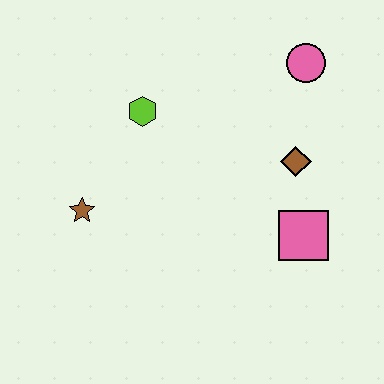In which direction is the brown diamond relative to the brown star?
The brown diamond is to the right of the brown star.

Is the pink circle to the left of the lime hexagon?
No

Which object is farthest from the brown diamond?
The brown star is farthest from the brown diamond.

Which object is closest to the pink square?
The brown diamond is closest to the pink square.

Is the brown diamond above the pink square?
Yes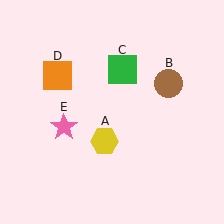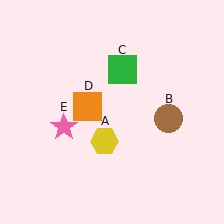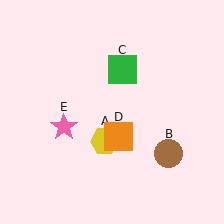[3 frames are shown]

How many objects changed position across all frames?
2 objects changed position: brown circle (object B), orange square (object D).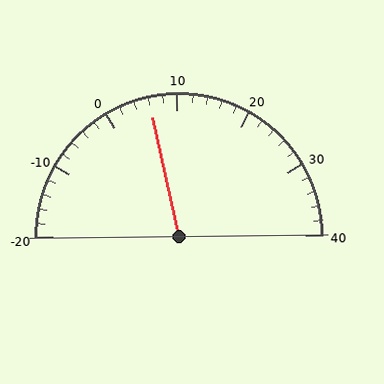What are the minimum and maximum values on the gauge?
The gauge ranges from -20 to 40.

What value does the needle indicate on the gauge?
The needle indicates approximately 6.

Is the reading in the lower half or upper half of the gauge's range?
The reading is in the lower half of the range (-20 to 40).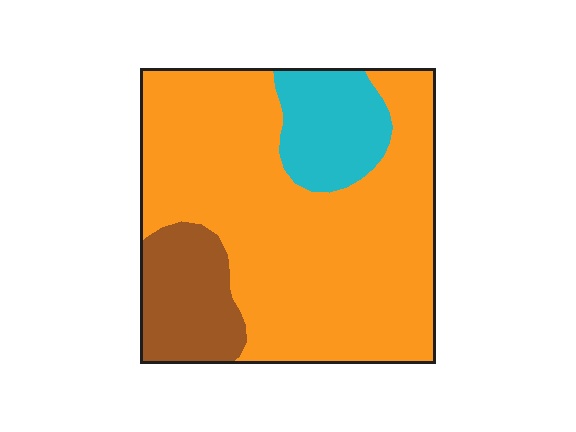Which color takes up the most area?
Orange, at roughly 70%.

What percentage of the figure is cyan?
Cyan covers about 15% of the figure.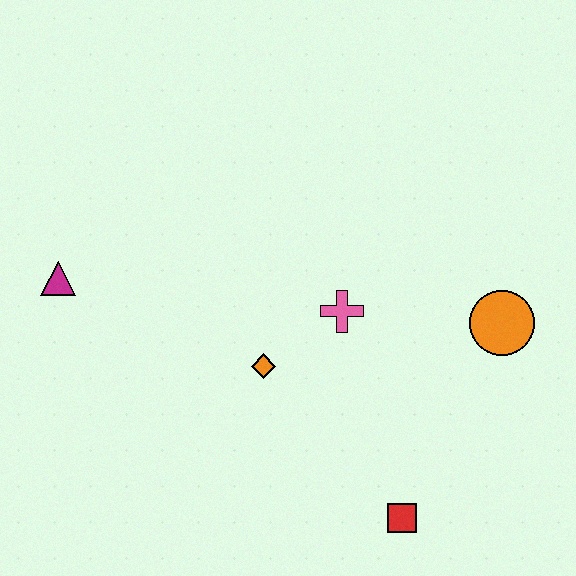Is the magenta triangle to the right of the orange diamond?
No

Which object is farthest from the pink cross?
The magenta triangle is farthest from the pink cross.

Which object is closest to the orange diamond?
The pink cross is closest to the orange diamond.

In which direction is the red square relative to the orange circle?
The red square is below the orange circle.